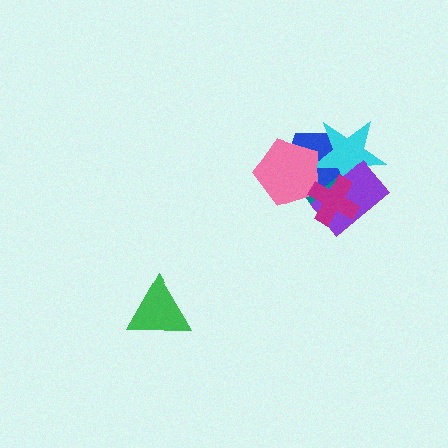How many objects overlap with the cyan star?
5 objects overlap with the cyan star.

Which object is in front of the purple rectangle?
The magenta cross is in front of the purple rectangle.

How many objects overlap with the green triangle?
0 objects overlap with the green triangle.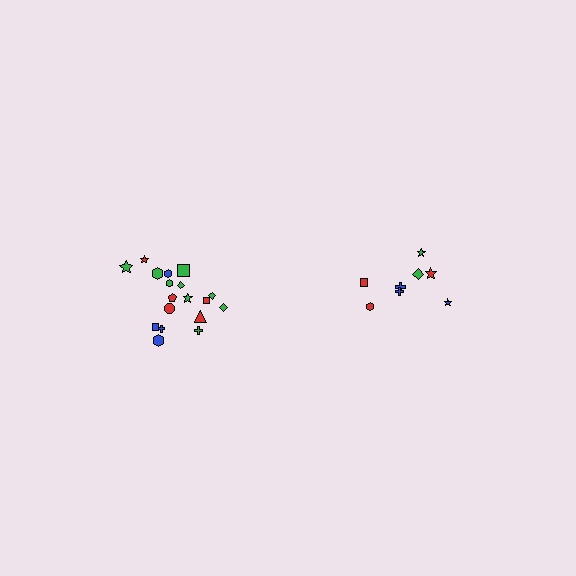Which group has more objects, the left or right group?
The left group.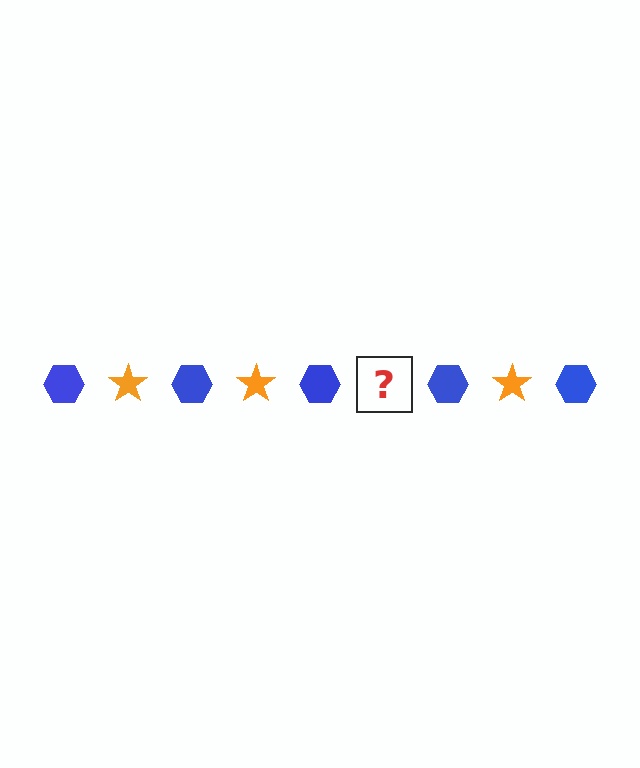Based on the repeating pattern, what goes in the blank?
The blank should be an orange star.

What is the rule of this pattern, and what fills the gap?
The rule is that the pattern alternates between blue hexagon and orange star. The gap should be filled with an orange star.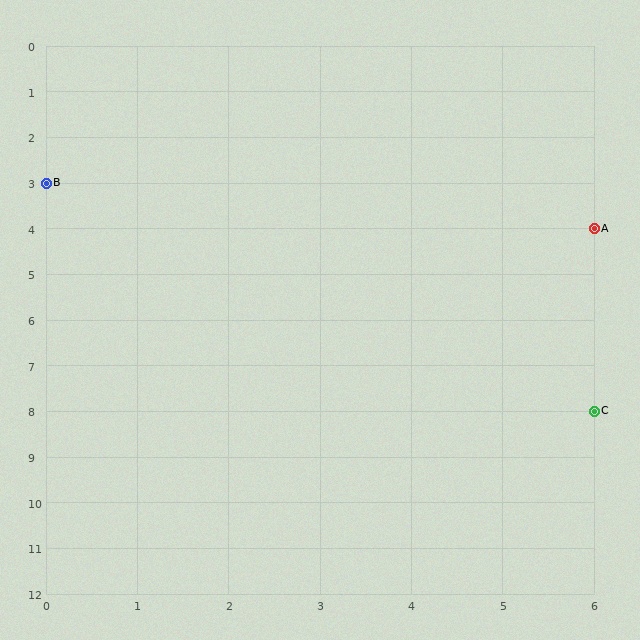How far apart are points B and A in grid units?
Points B and A are 6 columns and 1 row apart (about 6.1 grid units diagonally).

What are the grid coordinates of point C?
Point C is at grid coordinates (6, 8).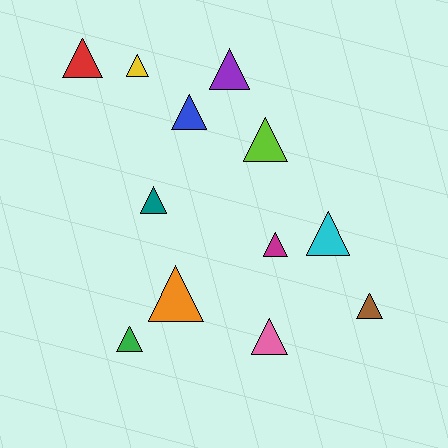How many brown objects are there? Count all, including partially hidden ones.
There is 1 brown object.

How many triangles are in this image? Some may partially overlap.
There are 12 triangles.